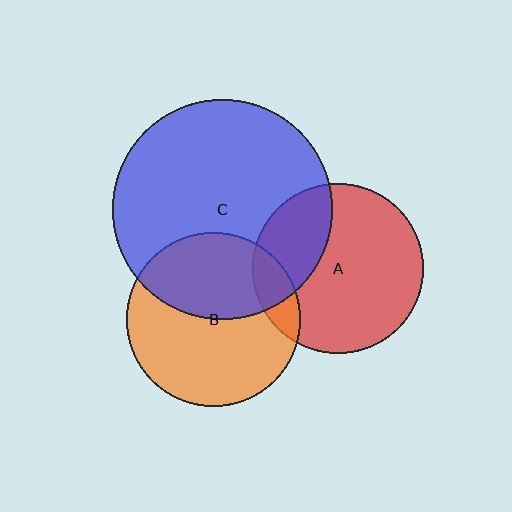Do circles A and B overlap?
Yes.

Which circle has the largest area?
Circle C (blue).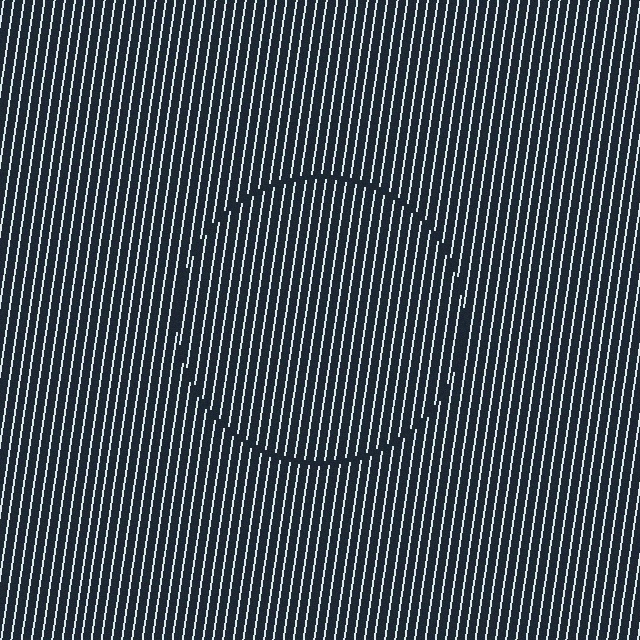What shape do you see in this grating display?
An illusory circle. The interior of the shape contains the same grating, shifted by half a period — the contour is defined by the phase discontinuity where line-ends from the inner and outer gratings abut.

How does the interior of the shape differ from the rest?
The interior of the shape contains the same grating, shifted by half a period — the contour is defined by the phase discontinuity where line-ends from the inner and outer gratings abut.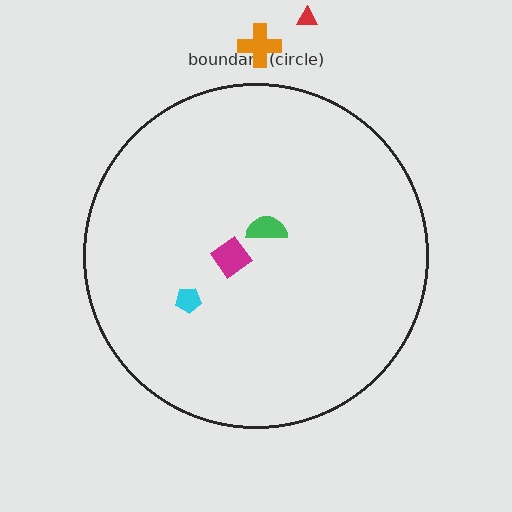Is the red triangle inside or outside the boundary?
Outside.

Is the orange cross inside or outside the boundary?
Outside.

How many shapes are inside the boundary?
3 inside, 2 outside.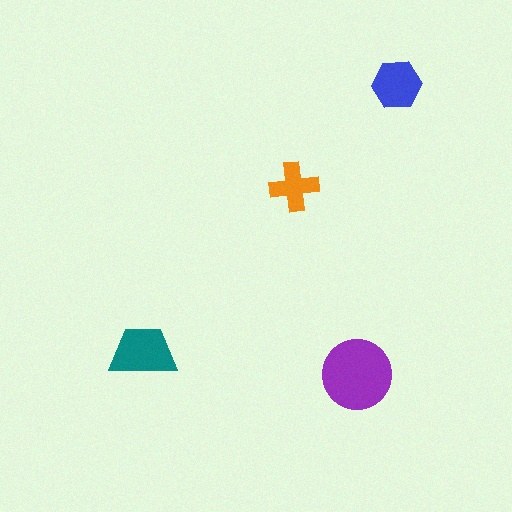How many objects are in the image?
There are 4 objects in the image.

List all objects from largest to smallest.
The purple circle, the teal trapezoid, the blue hexagon, the orange cross.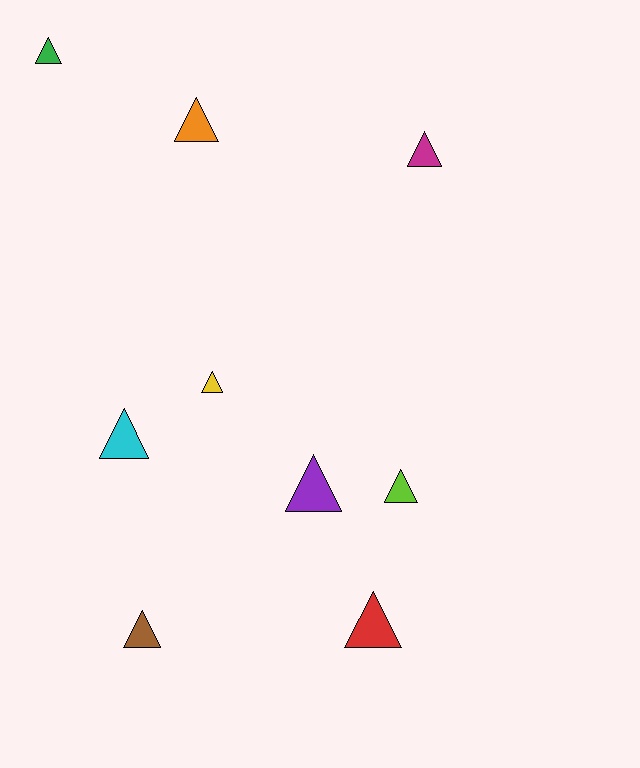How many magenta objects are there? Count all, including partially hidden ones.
There is 1 magenta object.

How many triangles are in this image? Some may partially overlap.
There are 9 triangles.